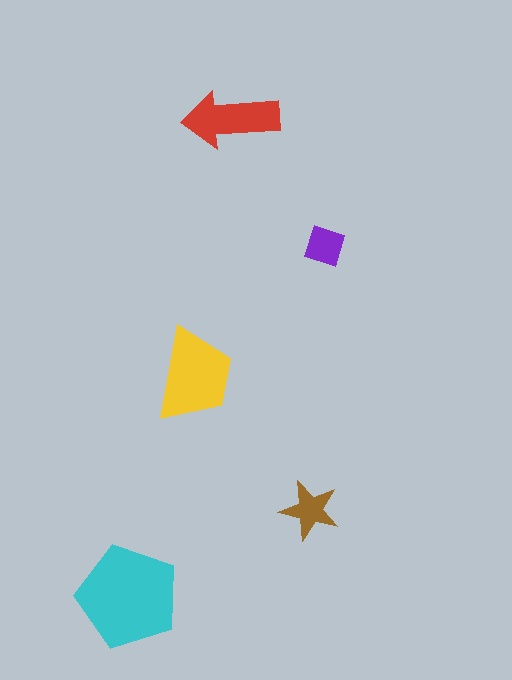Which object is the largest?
The cyan pentagon.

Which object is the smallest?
The purple diamond.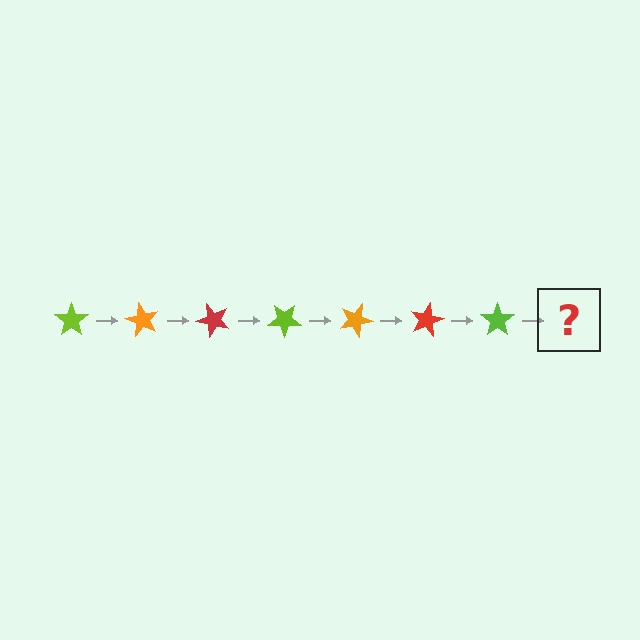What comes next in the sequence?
The next element should be an orange star, rotated 420 degrees from the start.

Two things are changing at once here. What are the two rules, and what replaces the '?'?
The two rules are that it rotates 60 degrees each step and the color cycles through lime, orange, and red. The '?' should be an orange star, rotated 420 degrees from the start.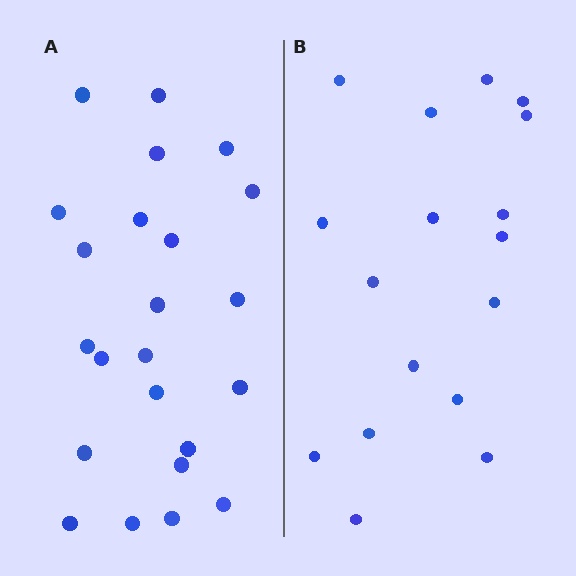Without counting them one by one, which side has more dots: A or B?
Region A (the left region) has more dots.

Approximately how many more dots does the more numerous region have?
Region A has about 6 more dots than region B.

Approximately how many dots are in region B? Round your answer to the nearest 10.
About 20 dots. (The exact count is 17, which rounds to 20.)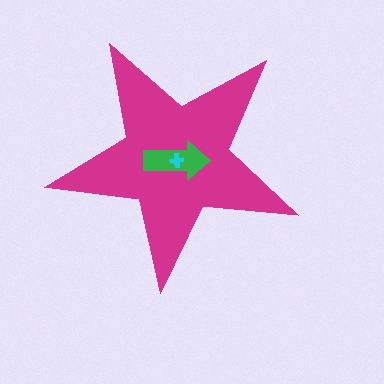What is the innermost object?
The cyan cross.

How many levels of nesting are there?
3.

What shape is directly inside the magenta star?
The green arrow.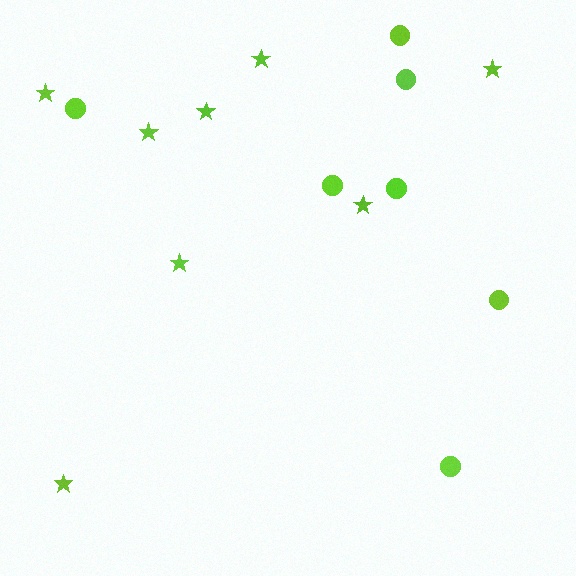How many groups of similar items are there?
There are 2 groups: one group of stars (8) and one group of circles (7).